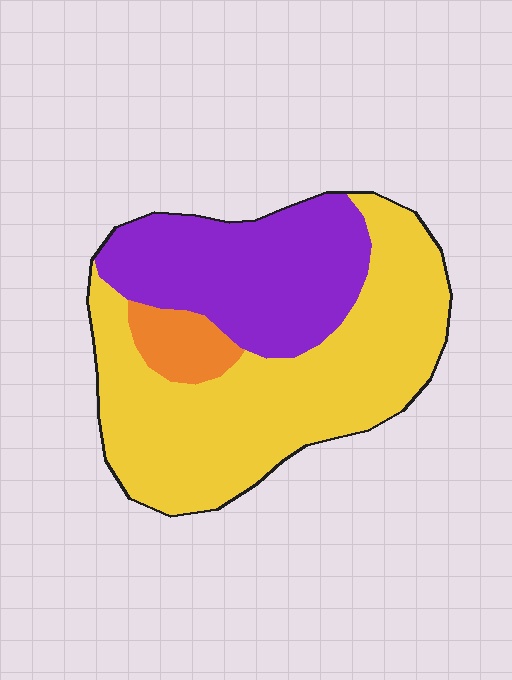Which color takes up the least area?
Orange, at roughly 5%.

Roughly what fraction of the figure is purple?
Purple takes up about one third (1/3) of the figure.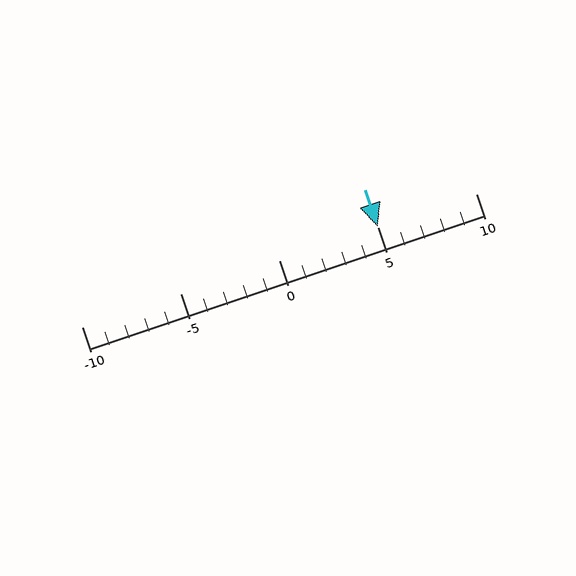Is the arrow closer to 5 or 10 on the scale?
The arrow is closer to 5.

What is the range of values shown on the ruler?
The ruler shows values from -10 to 10.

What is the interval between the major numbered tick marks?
The major tick marks are spaced 5 units apart.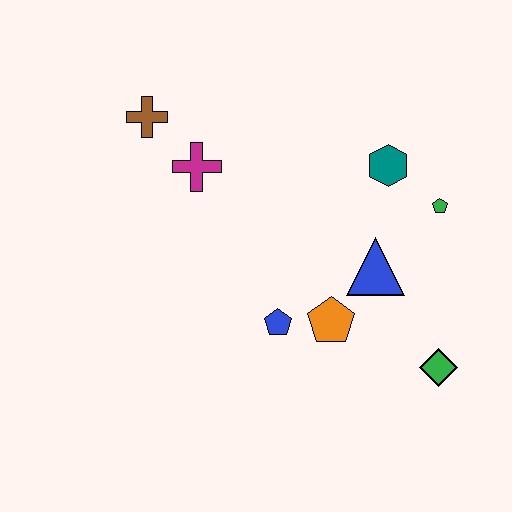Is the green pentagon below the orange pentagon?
No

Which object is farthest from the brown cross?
The green diamond is farthest from the brown cross.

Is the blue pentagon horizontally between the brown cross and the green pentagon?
Yes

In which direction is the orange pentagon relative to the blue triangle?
The orange pentagon is below the blue triangle.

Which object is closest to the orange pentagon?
The blue pentagon is closest to the orange pentagon.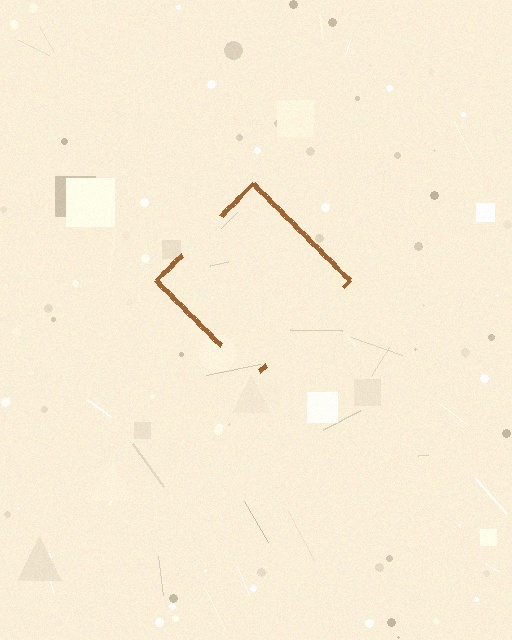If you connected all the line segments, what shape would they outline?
They would outline a diamond.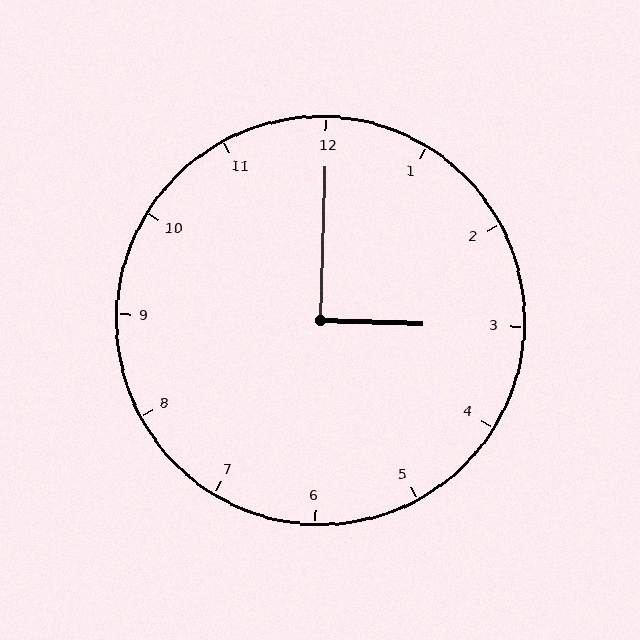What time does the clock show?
3:00.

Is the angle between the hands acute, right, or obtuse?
It is right.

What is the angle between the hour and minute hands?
Approximately 90 degrees.